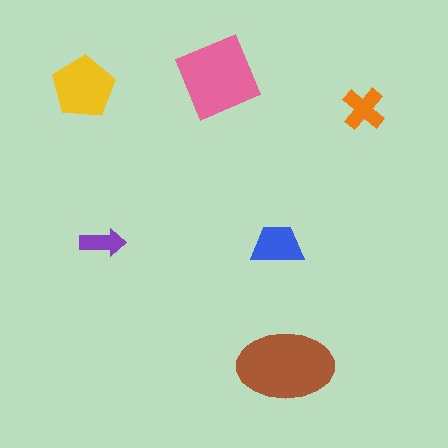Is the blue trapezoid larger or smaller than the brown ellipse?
Smaller.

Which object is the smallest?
The purple arrow.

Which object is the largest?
The brown ellipse.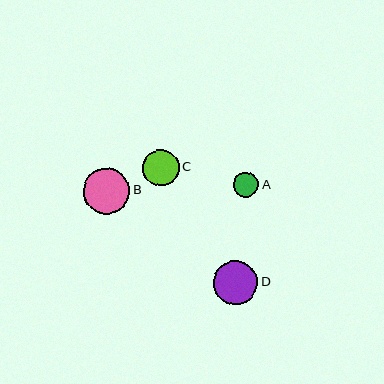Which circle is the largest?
Circle B is the largest with a size of approximately 46 pixels.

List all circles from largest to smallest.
From largest to smallest: B, D, C, A.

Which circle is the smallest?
Circle A is the smallest with a size of approximately 25 pixels.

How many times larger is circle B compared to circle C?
Circle B is approximately 1.3 times the size of circle C.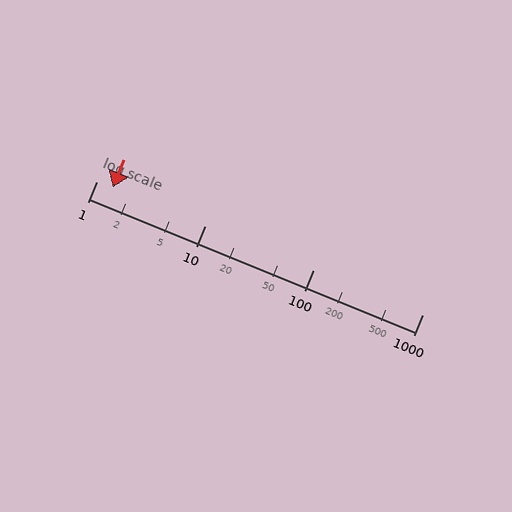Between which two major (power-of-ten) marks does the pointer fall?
The pointer is between 1 and 10.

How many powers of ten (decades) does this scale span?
The scale spans 3 decades, from 1 to 1000.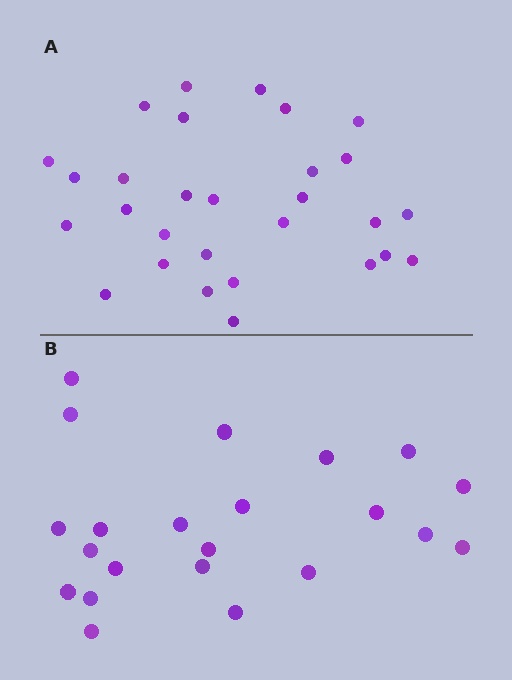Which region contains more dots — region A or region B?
Region A (the top region) has more dots.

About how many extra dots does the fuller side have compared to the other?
Region A has roughly 8 or so more dots than region B.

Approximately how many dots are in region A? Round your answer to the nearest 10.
About 30 dots. (The exact count is 29, which rounds to 30.)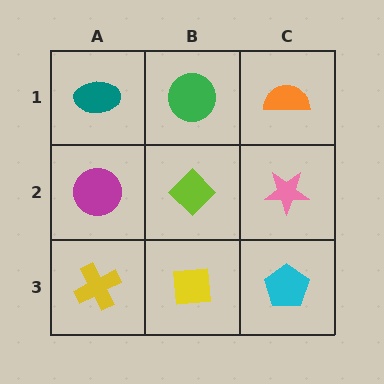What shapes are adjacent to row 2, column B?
A green circle (row 1, column B), a yellow square (row 3, column B), a magenta circle (row 2, column A), a pink star (row 2, column C).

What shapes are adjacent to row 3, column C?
A pink star (row 2, column C), a yellow square (row 3, column B).